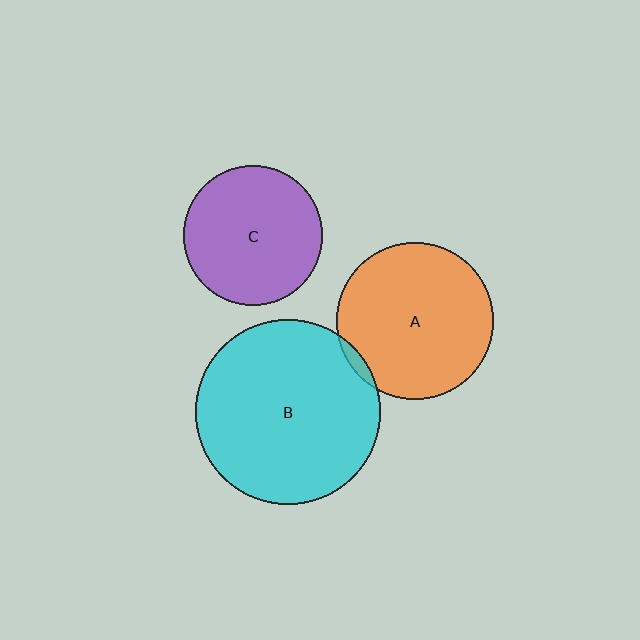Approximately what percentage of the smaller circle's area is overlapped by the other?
Approximately 5%.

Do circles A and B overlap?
Yes.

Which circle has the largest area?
Circle B (cyan).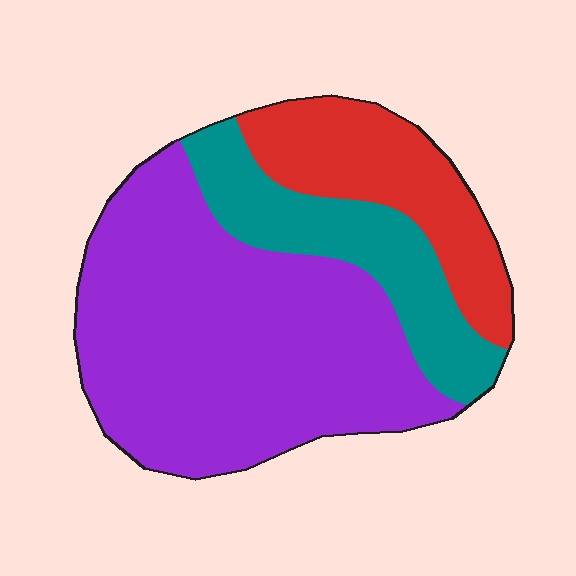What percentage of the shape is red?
Red takes up about one fifth (1/5) of the shape.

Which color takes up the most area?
Purple, at roughly 60%.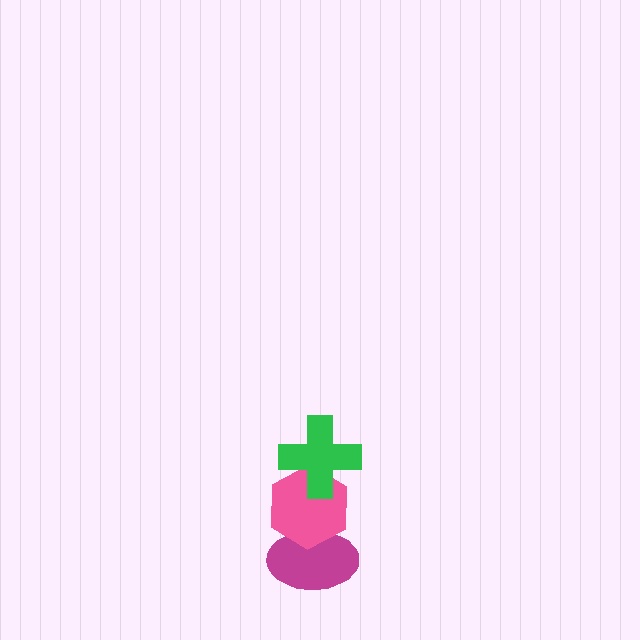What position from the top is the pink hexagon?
The pink hexagon is 2nd from the top.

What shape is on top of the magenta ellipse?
The pink hexagon is on top of the magenta ellipse.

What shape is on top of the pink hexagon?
The green cross is on top of the pink hexagon.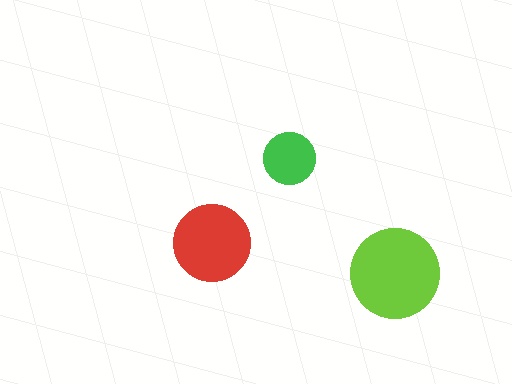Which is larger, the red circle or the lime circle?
The lime one.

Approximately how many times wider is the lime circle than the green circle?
About 1.5 times wider.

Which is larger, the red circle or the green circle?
The red one.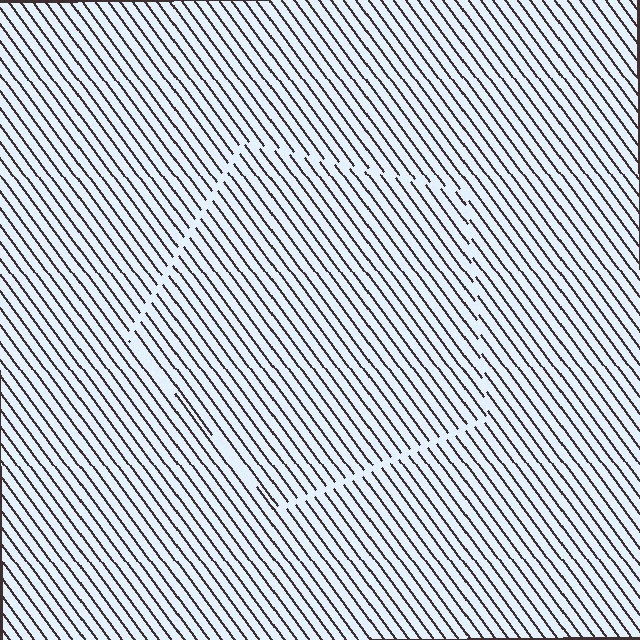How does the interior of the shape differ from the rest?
The interior of the shape contains the same grating, shifted by half a period — the contour is defined by the phase discontinuity where line-ends from the inner and outer gratings abut.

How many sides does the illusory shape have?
5 sides — the line-ends trace a pentagon.